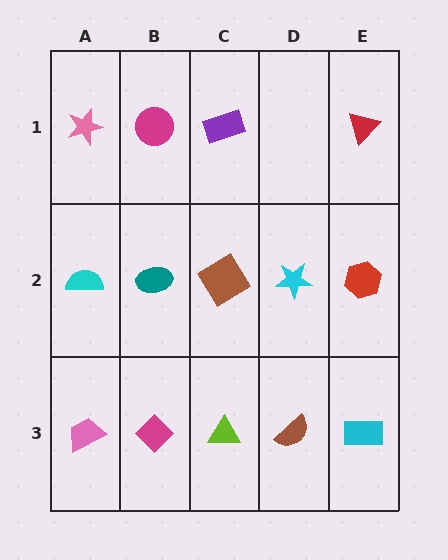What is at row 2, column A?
A cyan semicircle.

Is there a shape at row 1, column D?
No, that cell is empty.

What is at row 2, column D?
A cyan star.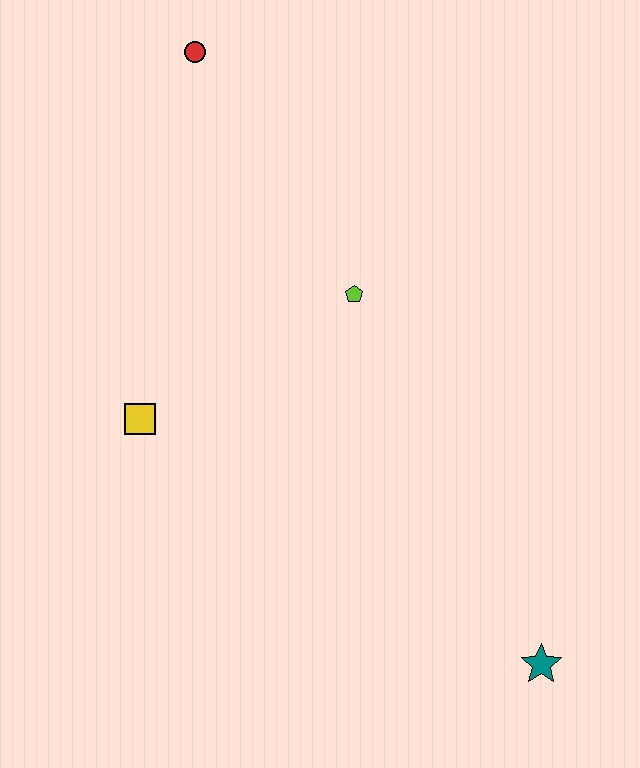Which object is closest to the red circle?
The lime pentagon is closest to the red circle.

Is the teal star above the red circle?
No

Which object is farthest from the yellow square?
The teal star is farthest from the yellow square.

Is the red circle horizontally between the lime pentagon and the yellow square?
Yes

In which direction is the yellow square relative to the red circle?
The yellow square is below the red circle.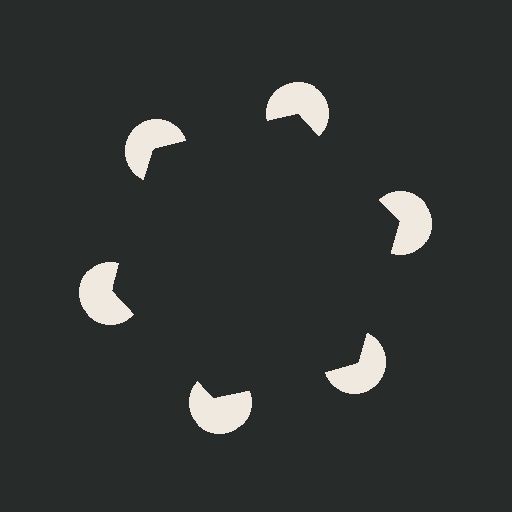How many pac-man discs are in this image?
There are 6 — one at each vertex of the illusory hexagon.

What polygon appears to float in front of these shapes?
An illusory hexagon — its edges are inferred from the aligned wedge cuts in the pac-man discs, not physically drawn.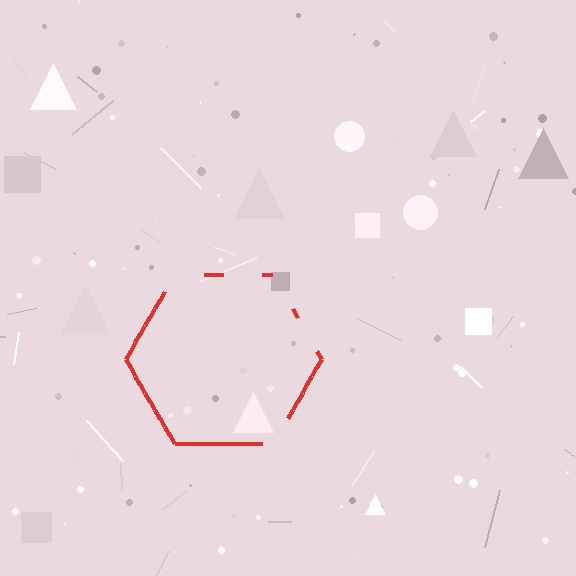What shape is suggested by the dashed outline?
The dashed outline suggests a hexagon.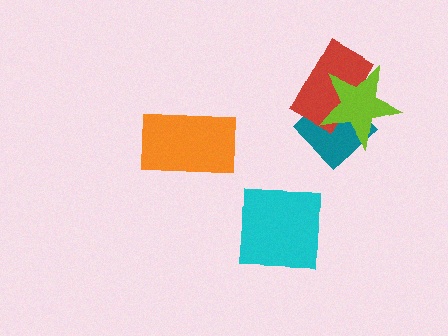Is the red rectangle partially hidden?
Yes, it is partially covered by another shape.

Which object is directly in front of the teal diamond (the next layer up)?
The red rectangle is directly in front of the teal diamond.